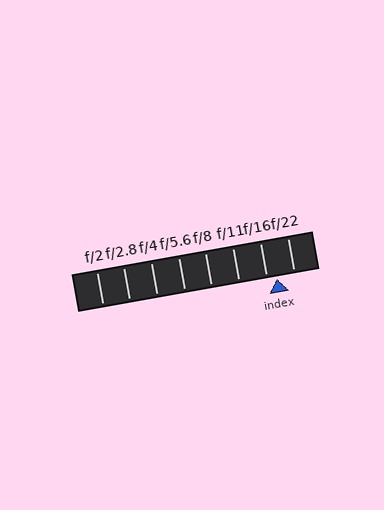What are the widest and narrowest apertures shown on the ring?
The widest aperture shown is f/2 and the narrowest is f/22.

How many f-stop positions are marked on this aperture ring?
There are 8 f-stop positions marked.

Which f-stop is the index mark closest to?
The index mark is closest to f/16.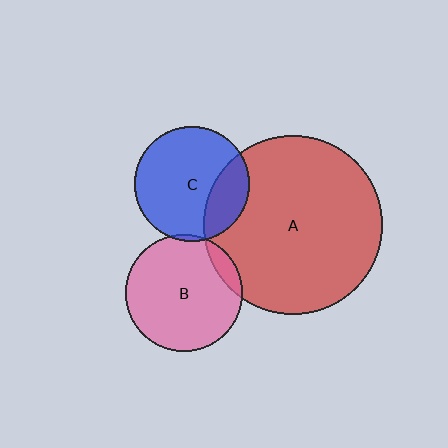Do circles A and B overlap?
Yes.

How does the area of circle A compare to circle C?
Approximately 2.4 times.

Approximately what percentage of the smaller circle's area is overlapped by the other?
Approximately 10%.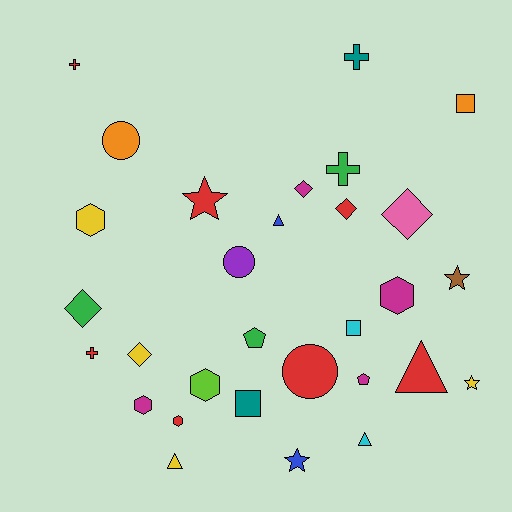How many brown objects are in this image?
There is 1 brown object.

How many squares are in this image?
There are 3 squares.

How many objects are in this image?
There are 30 objects.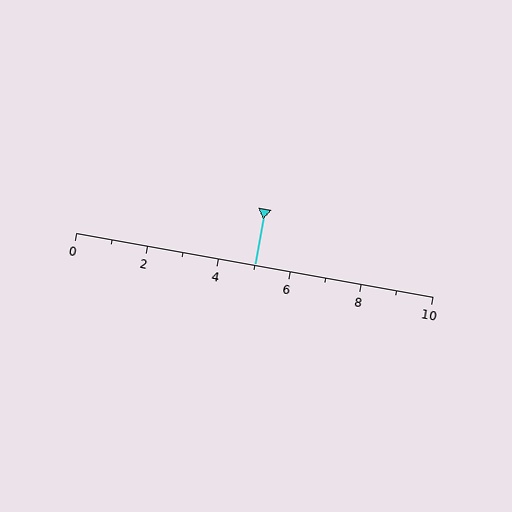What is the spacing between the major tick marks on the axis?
The major ticks are spaced 2 apart.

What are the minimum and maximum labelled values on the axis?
The axis runs from 0 to 10.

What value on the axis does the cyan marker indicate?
The marker indicates approximately 5.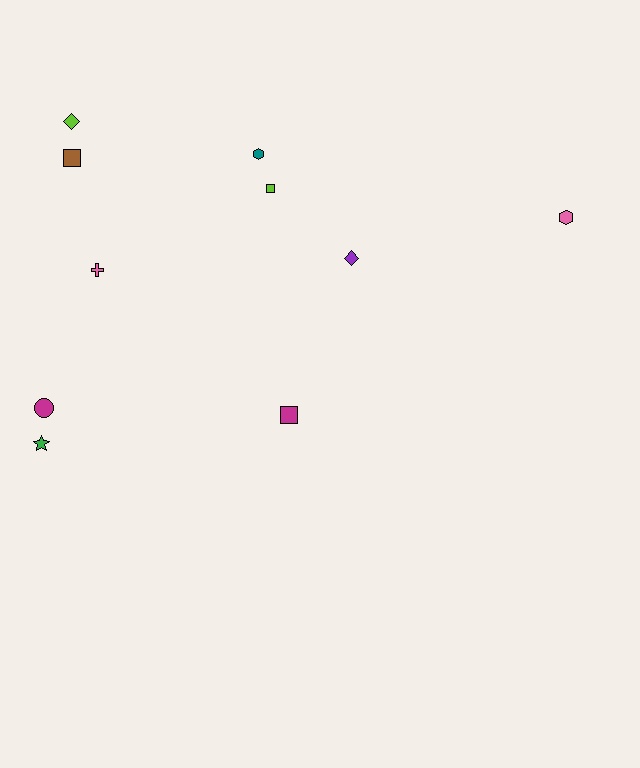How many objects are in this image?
There are 10 objects.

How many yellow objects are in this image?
There are no yellow objects.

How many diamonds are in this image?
There are 2 diamonds.